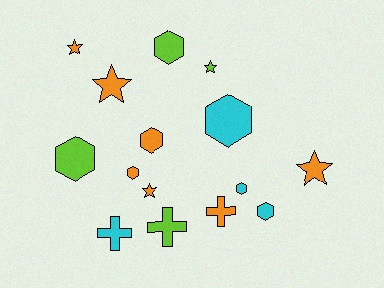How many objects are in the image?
There are 15 objects.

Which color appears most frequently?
Orange, with 7 objects.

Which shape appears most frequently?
Hexagon, with 7 objects.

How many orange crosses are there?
There is 1 orange cross.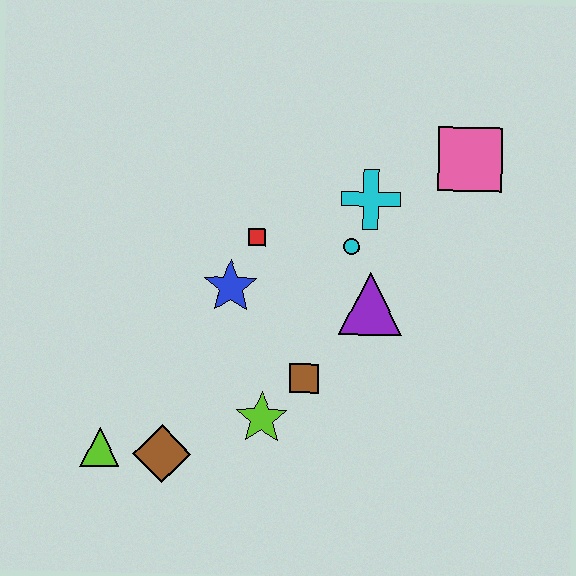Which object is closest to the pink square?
The cyan cross is closest to the pink square.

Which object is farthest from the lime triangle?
The pink square is farthest from the lime triangle.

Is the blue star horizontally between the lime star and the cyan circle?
No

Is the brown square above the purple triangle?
No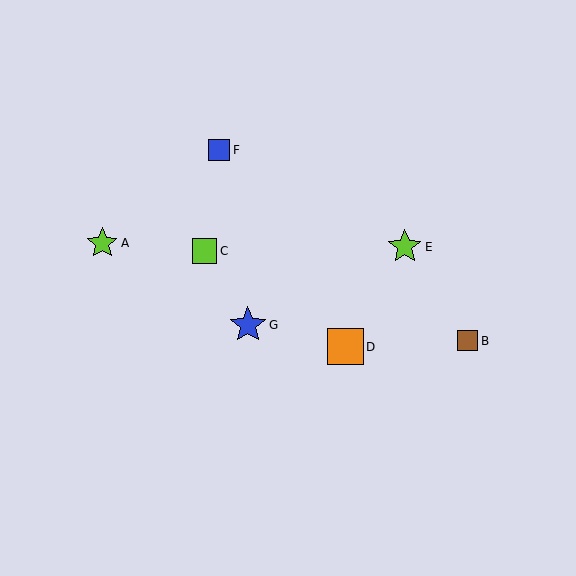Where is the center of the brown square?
The center of the brown square is at (467, 341).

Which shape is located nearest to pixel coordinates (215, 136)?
The blue square (labeled F) at (219, 150) is nearest to that location.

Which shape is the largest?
The blue star (labeled G) is the largest.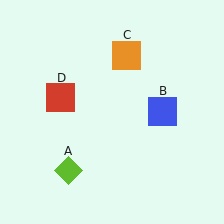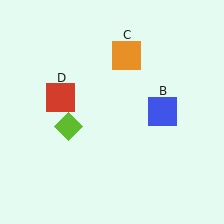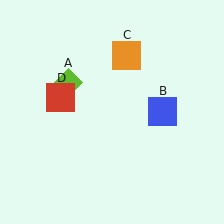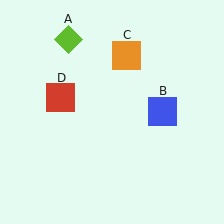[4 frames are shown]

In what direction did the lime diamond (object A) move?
The lime diamond (object A) moved up.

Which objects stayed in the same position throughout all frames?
Blue square (object B) and orange square (object C) and red square (object D) remained stationary.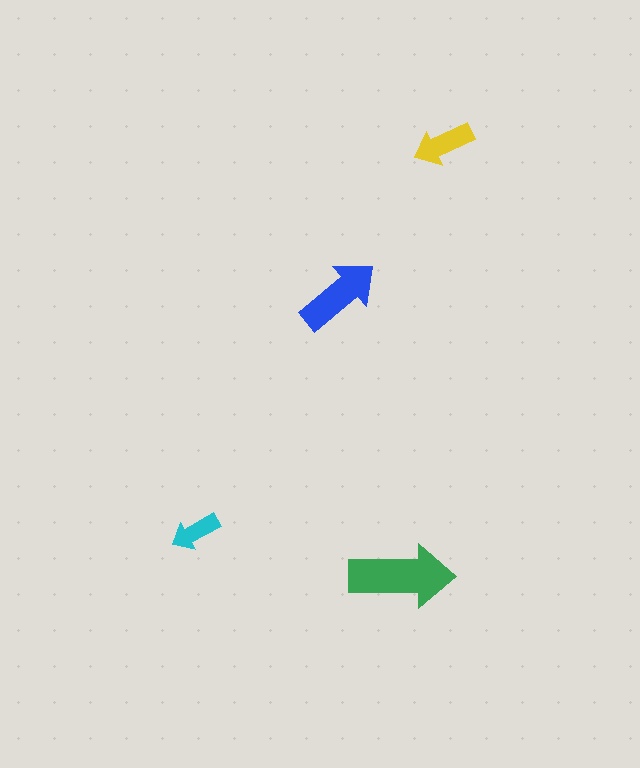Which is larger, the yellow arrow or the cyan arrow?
The yellow one.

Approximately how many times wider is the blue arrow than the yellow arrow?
About 1.5 times wider.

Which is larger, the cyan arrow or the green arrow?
The green one.